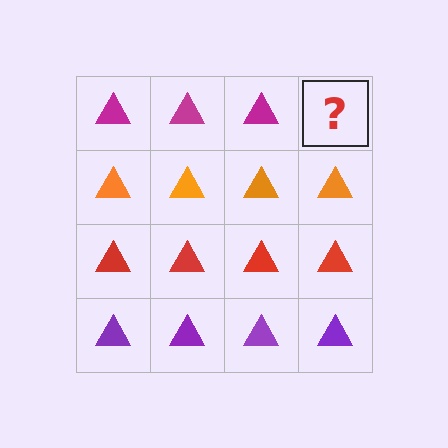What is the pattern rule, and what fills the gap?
The rule is that each row has a consistent color. The gap should be filled with a magenta triangle.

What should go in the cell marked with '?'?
The missing cell should contain a magenta triangle.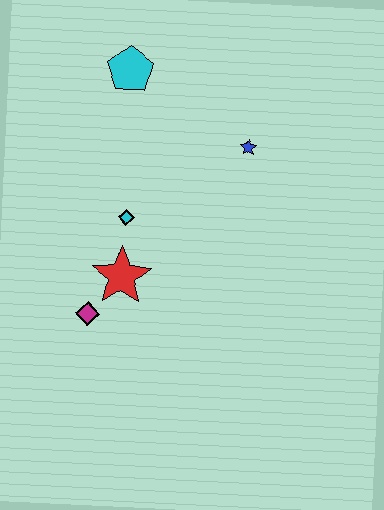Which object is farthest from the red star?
The cyan pentagon is farthest from the red star.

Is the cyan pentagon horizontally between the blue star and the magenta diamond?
Yes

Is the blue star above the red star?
Yes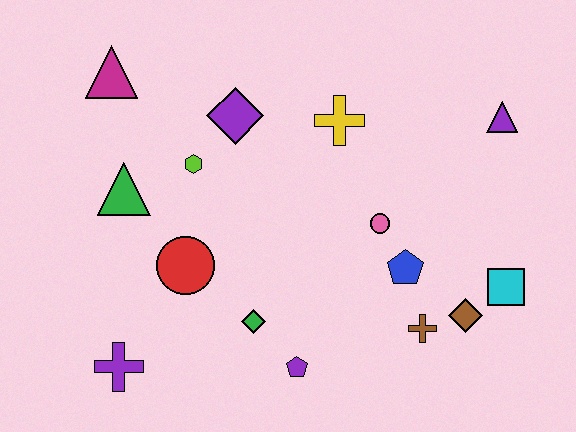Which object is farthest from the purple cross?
The purple triangle is farthest from the purple cross.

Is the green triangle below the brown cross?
No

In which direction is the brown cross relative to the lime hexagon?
The brown cross is to the right of the lime hexagon.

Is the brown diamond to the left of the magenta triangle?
No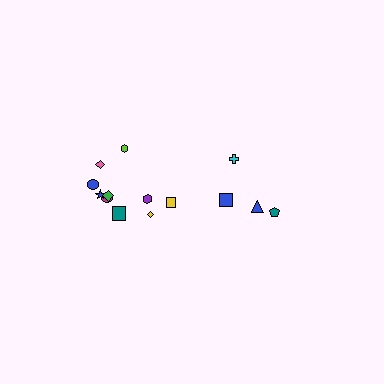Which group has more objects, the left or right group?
The left group.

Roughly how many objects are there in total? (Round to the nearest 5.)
Roughly 15 objects in total.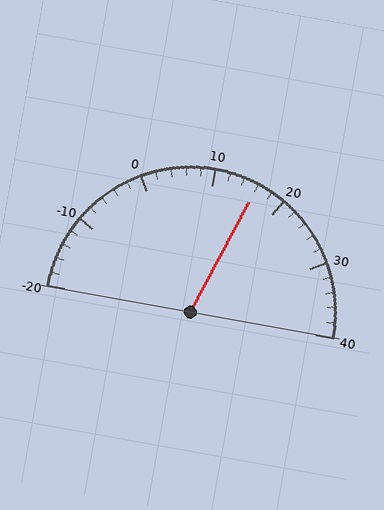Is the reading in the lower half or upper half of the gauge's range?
The reading is in the upper half of the range (-20 to 40).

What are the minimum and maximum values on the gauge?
The gauge ranges from -20 to 40.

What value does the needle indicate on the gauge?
The needle indicates approximately 16.